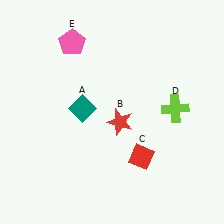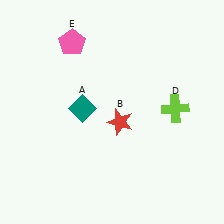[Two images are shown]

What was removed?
The red diamond (C) was removed in Image 2.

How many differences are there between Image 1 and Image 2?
There is 1 difference between the two images.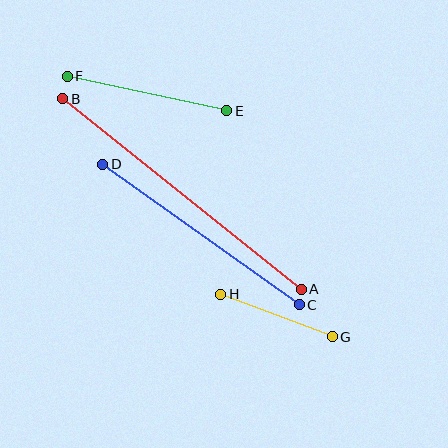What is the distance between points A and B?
The distance is approximately 305 pixels.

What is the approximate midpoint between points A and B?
The midpoint is at approximately (182, 194) pixels.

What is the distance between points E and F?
The distance is approximately 163 pixels.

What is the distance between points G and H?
The distance is approximately 120 pixels.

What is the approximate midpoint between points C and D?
The midpoint is at approximately (201, 234) pixels.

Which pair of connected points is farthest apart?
Points A and B are farthest apart.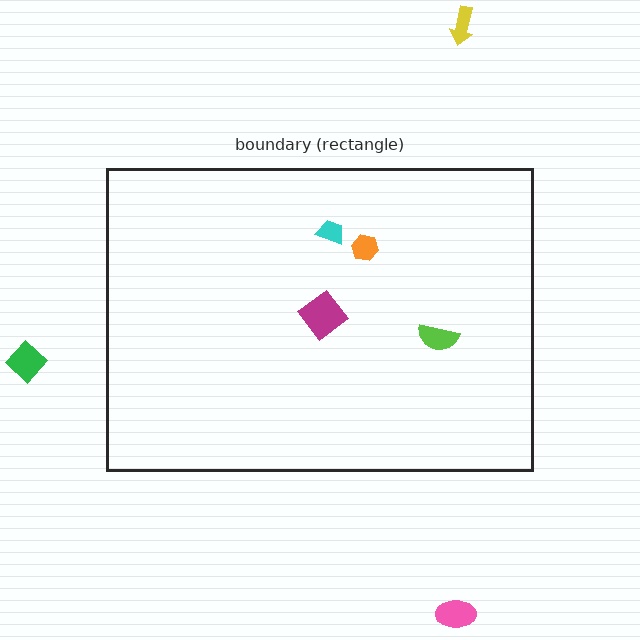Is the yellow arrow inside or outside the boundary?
Outside.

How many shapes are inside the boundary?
4 inside, 3 outside.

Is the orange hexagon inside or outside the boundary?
Inside.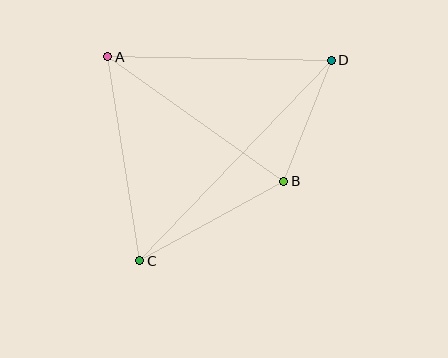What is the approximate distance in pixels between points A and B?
The distance between A and B is approximately 215 pixels.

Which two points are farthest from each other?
Points C and D are farthest from each other.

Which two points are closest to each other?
Points B and D are closest to each other.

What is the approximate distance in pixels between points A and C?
The distance between A and C is approximately 207 pixels.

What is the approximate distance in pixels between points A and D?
The distance between A and D is approximately 223 pixels.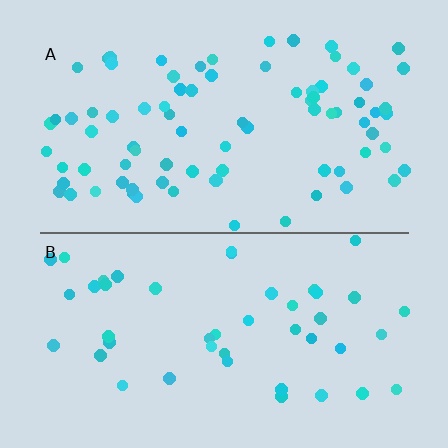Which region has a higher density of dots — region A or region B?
A (the top).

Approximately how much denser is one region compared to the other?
Approximately 1.8× — region A over region B.